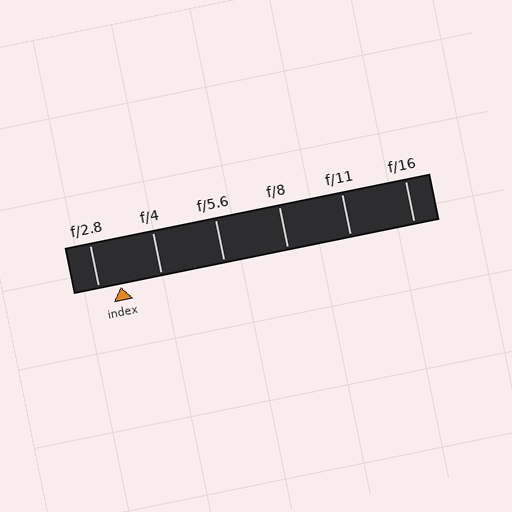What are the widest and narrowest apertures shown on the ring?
The widest aperture shown is f/2.8 and the narrowest is f/16.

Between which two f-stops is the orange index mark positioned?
The index mark is between f/2.8 and f/4.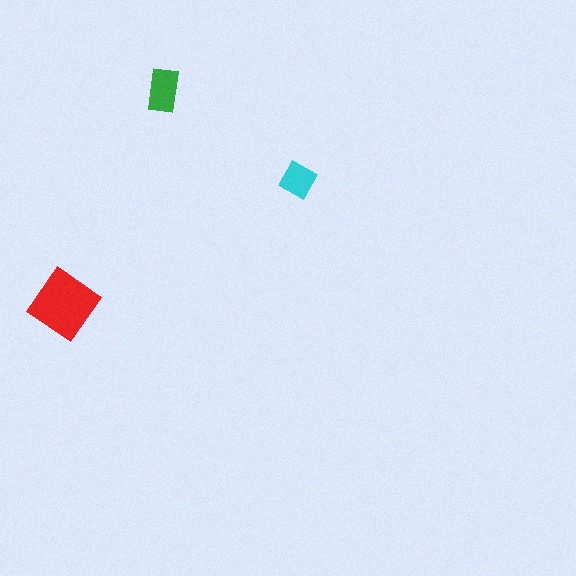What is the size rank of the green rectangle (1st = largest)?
2nd.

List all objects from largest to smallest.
The red diamond, the green rectangle, the cyan diamond.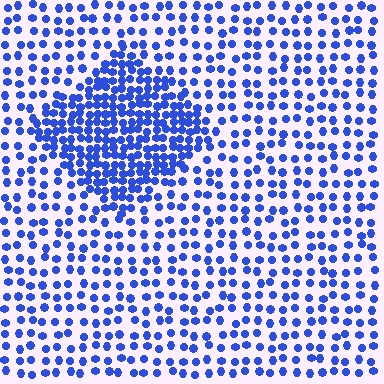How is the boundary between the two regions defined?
The boundary is defined by a change in element density (approximately 2.2x ratio). All elements are the same color, size, and shape.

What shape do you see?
I see a diamond.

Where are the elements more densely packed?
The elements are more densely packed inside the diamond boundary.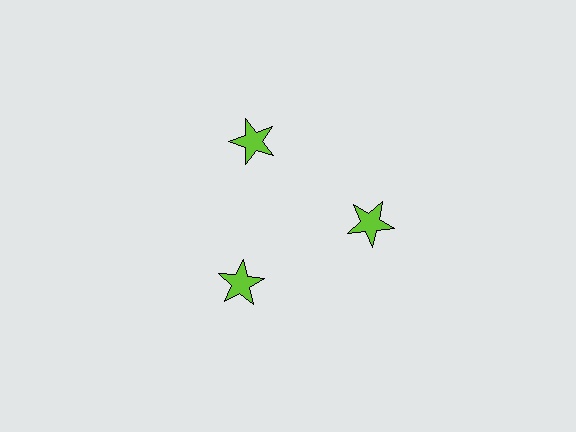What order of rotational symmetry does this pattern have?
This pattern has 3-fold rotational symmetry.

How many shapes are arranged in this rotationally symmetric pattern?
There are 3 shapes, arranged in 3 groups of 1.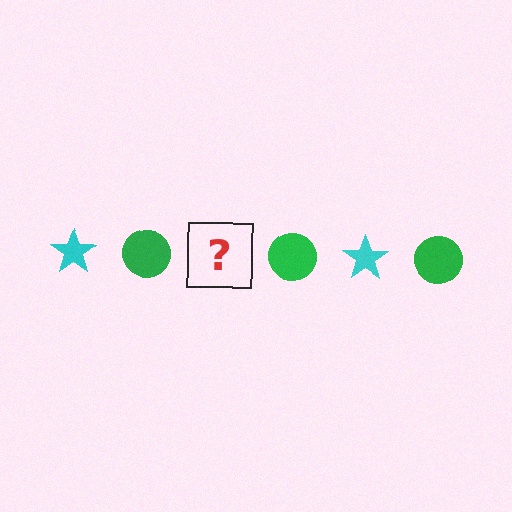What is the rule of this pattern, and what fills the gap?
The rule is that the pattern alternates between cyan star and green circle. The gap should be filled with a cyan star.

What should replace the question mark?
The question mark should be replaced with a cyan star.